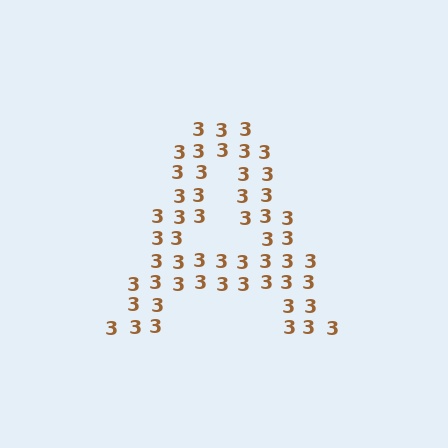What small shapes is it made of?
It is made of small digit 3's.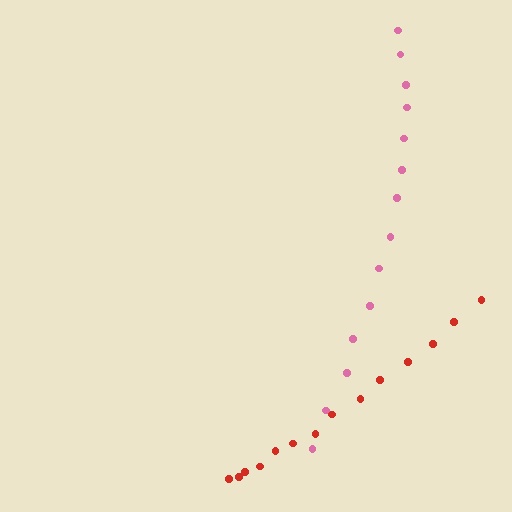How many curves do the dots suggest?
There are 2 distinct paths.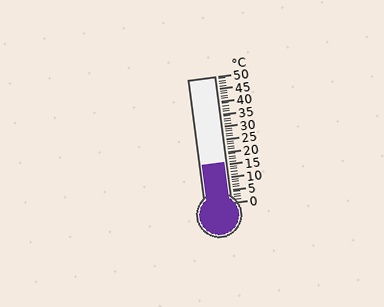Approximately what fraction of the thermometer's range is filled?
The thermometer is filled to approximately 30% of its range.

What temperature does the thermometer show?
The thermometer shows approximately 16°C.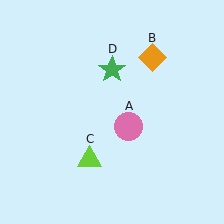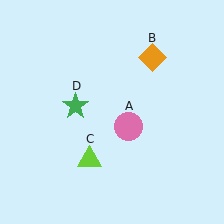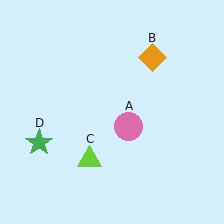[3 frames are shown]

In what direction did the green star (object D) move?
The green star (object D) moved down and to the left.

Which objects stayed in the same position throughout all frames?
Pink circle (object A) and orange diamond (object B) and lime triangle (object C) remained stationary.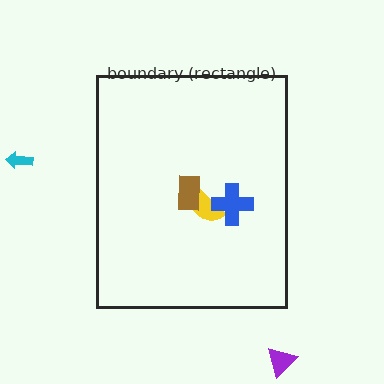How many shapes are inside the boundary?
3 inside, 2 outside.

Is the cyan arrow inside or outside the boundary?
Outside.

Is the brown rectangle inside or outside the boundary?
Inside.